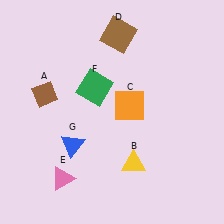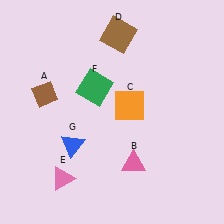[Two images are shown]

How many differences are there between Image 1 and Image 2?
There is 1 difference between the two images.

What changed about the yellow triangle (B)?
In Image 1, B is yellow. In Image 2, it changed to pink.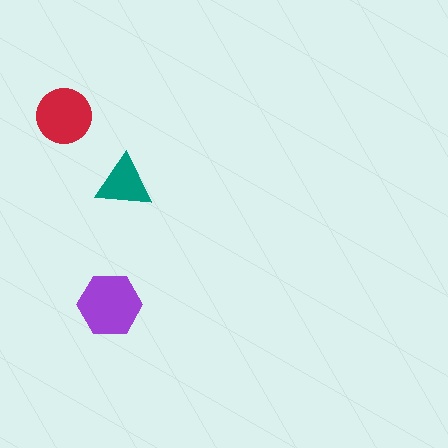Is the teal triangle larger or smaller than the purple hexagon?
Smaller.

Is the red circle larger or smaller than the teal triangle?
Larger.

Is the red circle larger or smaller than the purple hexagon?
Smaller.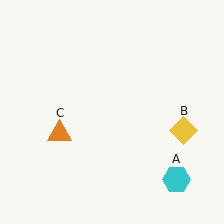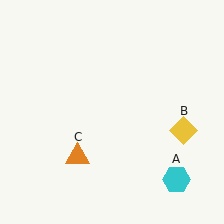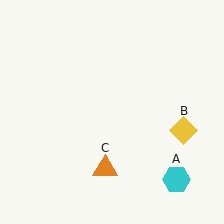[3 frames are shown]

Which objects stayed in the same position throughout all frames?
Cyan hexagon (object A) and yellow diamond (object B) remained stationary.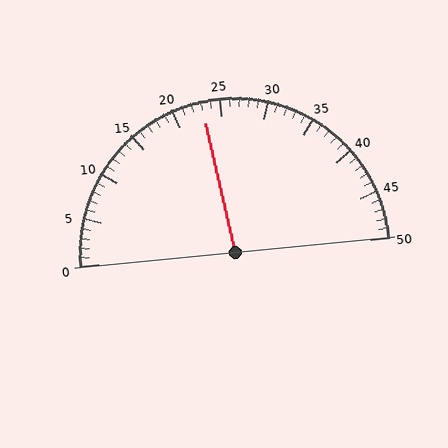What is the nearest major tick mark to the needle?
The nearest major tick mark is 25.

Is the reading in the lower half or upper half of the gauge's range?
The reading is in the lower half of the range (0 to 50).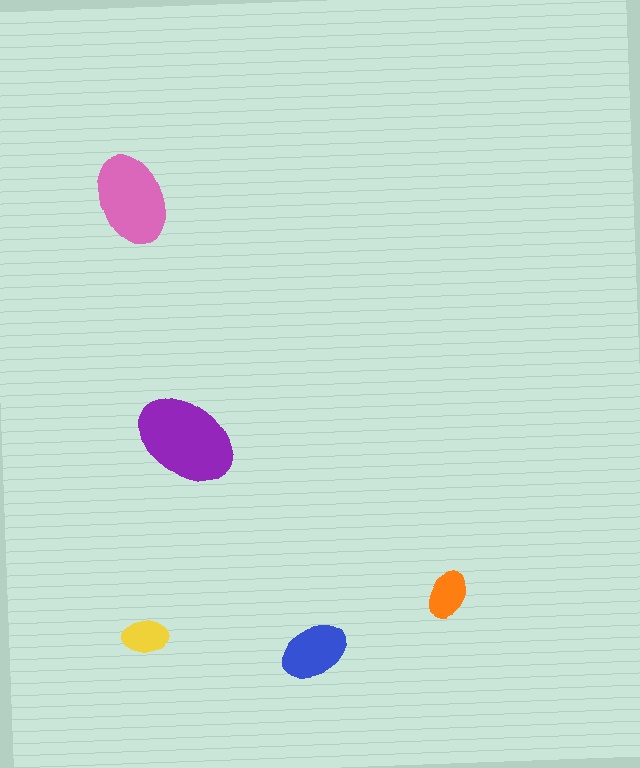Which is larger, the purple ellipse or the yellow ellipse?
The purple one.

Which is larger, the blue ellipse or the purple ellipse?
The purple one.